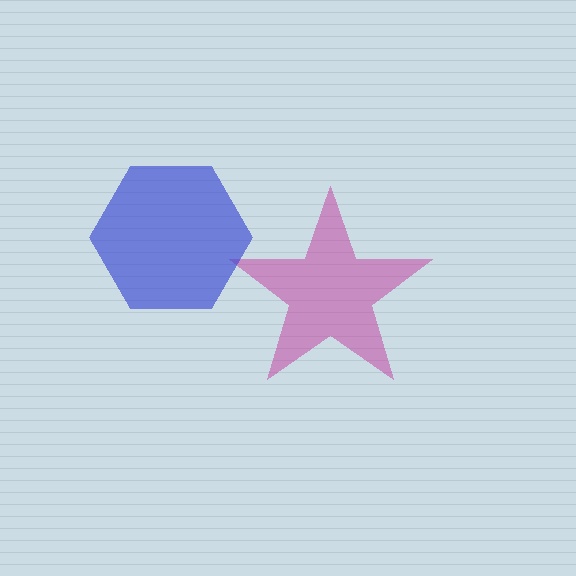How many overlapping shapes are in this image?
There are 2 overlapping shapes in the image.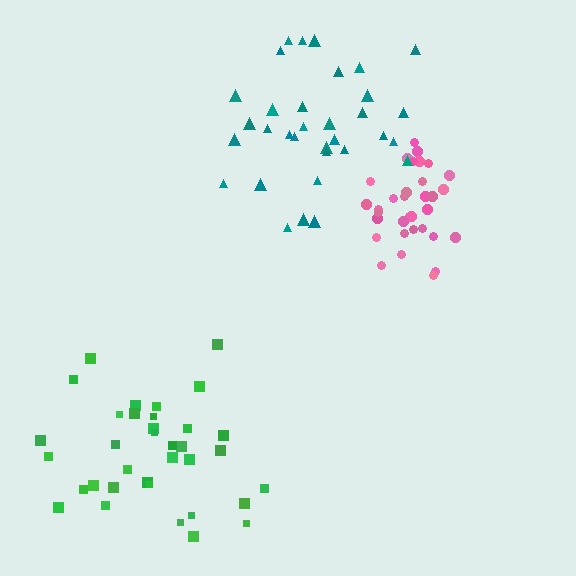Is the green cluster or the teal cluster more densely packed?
Teal.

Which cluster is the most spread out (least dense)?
Green.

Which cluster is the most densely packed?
Pink.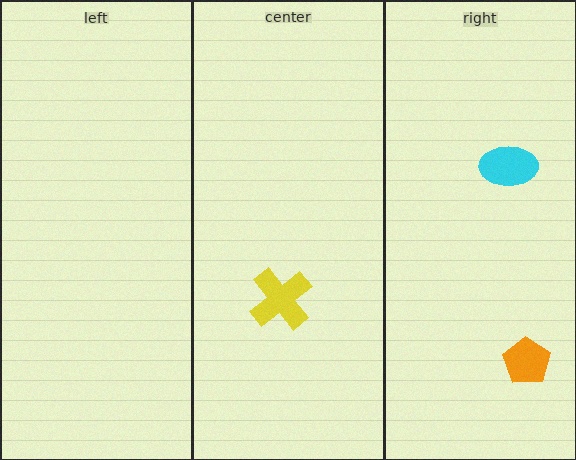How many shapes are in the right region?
2.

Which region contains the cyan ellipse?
The right region.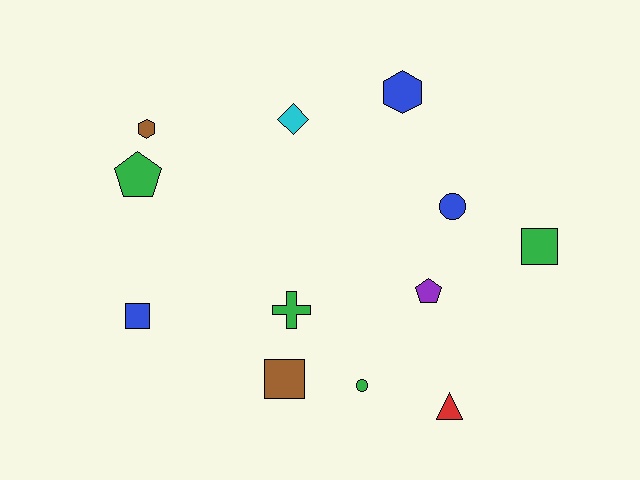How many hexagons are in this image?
There are 2 hexagons.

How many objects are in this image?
There are 12 objects.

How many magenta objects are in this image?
There are no magenta objects.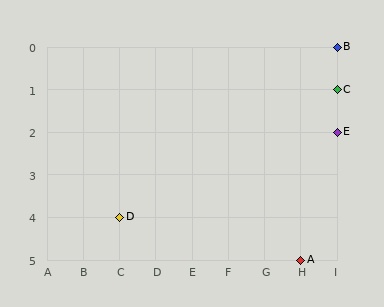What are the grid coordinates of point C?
Point C is at grid coordinates (I, 1).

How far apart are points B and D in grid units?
Points B and D are 6 columns and 4 rows apart (about 7.2 grid units diagonally).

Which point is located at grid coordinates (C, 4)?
Point D is at (C, 4).